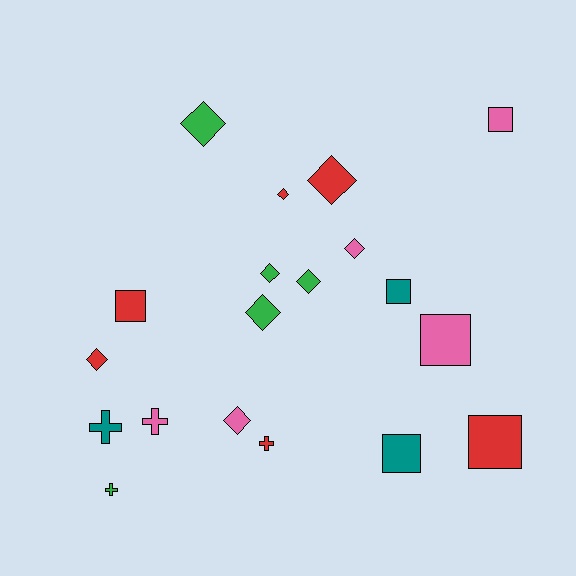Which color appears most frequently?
Red, with 6 objects.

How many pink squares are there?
There are 2 pink squares.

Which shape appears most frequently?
Diamond, with 9 objects.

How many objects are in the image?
There are 19 objects.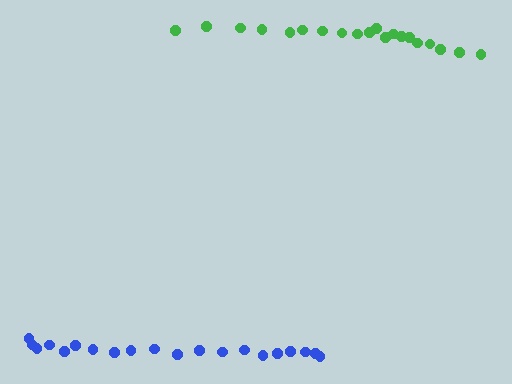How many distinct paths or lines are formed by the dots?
There are 2 distinct paths.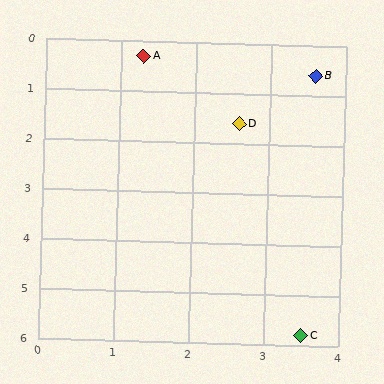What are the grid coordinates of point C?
Point C is at approximately (3.5, 5.8).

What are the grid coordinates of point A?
Point A is at approximately (1.3, 0.3).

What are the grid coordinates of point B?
Point B is at approximately (3.6, 0.6).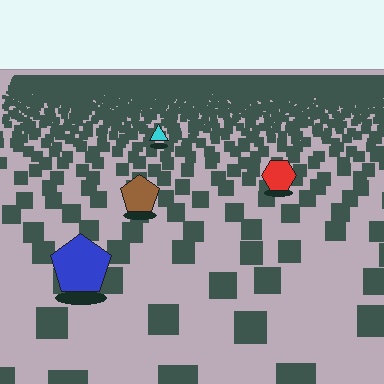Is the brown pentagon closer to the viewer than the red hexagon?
Yes. The brown pentagon is closer — you can tell from the texture gradient: the ground texture is coarser near it.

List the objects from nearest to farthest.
From nearest to farthest: the blue pentagon, the brown pentagon, the red hexagon, the cyan triangle.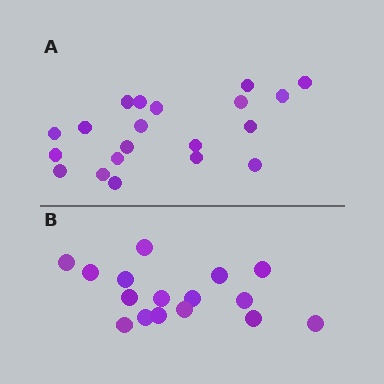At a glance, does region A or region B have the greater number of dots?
Region A (the top region) has more dots.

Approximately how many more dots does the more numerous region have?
Region A has about 4 more dots than region B.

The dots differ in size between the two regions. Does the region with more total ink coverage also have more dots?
No. Region B has more total ink coverage because its dots are larger, but region A actually contains more individual dots. Total area can be misleading — the number of items is what matters here.